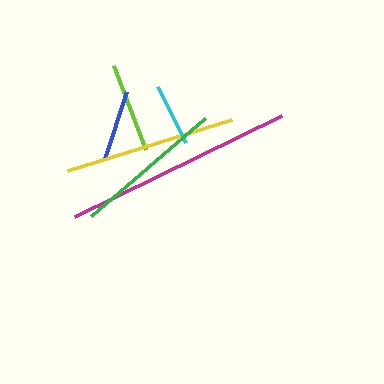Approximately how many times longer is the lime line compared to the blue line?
The lime line is approximately 1.3 times the length of the blue line.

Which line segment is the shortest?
The cyan line is the shortest at approximately 62 pixels.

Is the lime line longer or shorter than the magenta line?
The magenta line is longer than the lime line.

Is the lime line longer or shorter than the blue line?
The lime line is longer than the blue line.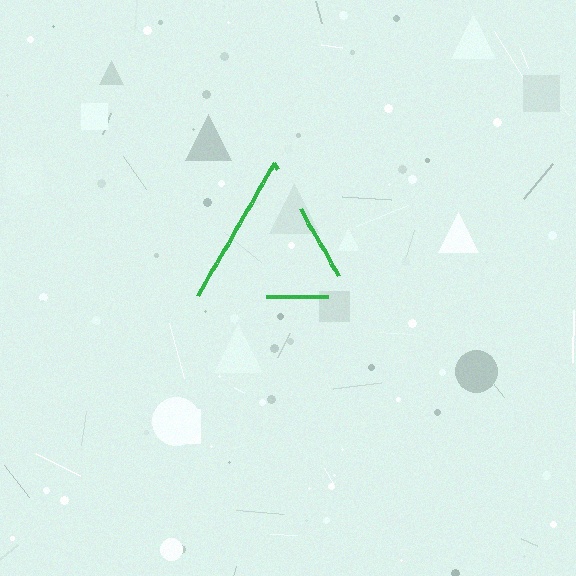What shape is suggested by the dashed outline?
The dashed outline suggests a triangle.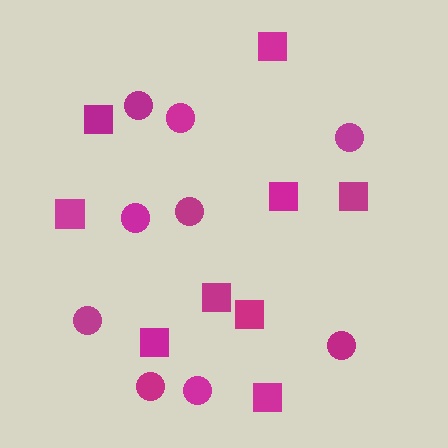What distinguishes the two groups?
There are 2 groups: one group of circles (9) and one group of squares (9).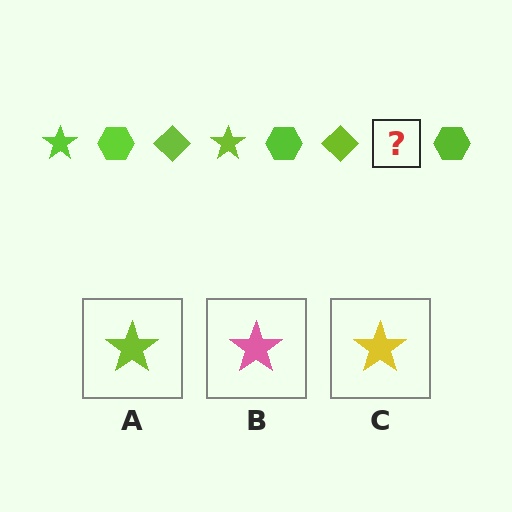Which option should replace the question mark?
Option A.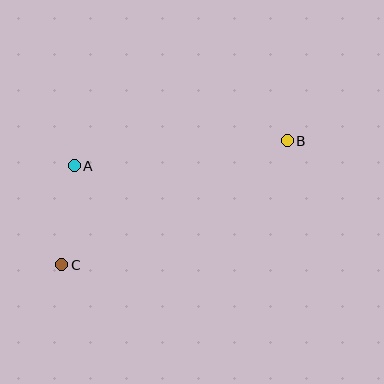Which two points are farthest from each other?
Points B and C are farthest from each other.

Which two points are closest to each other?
Points A and C are closest to each other.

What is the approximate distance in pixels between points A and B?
The distance between A and B is approximately 214 pixels.